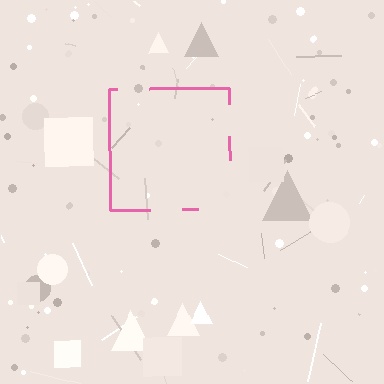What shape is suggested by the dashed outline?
The dashed outline suggests a square.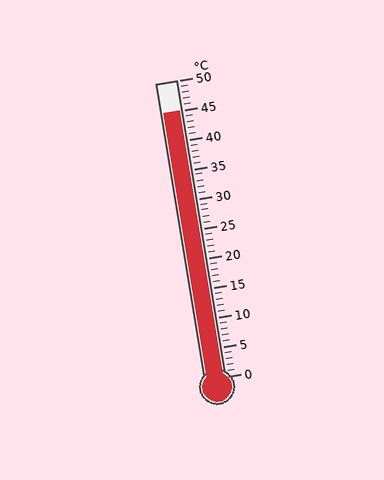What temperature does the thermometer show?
The thermometer shows approximately 45°C.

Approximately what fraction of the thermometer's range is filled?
The thermometer is filled to approximately 90% of its range.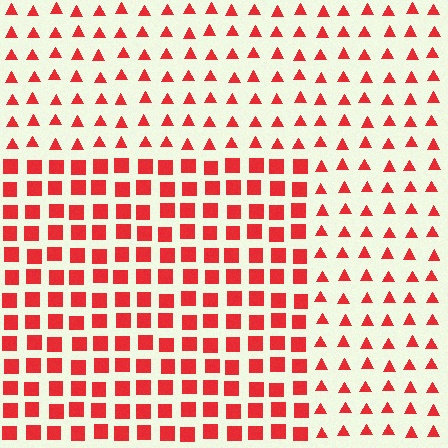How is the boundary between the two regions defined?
The boundary is defined by a change in element shape: squares inside vs. triangles outside. All elements share the same color and spacing.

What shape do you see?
I see a rectangle.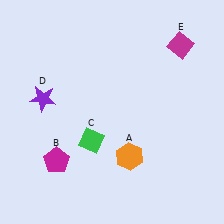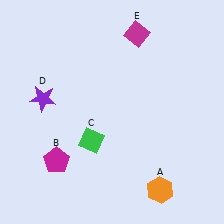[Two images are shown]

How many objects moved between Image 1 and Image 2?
2 objects moved between the two images.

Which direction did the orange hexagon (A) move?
The orange hexagon (A) moved down.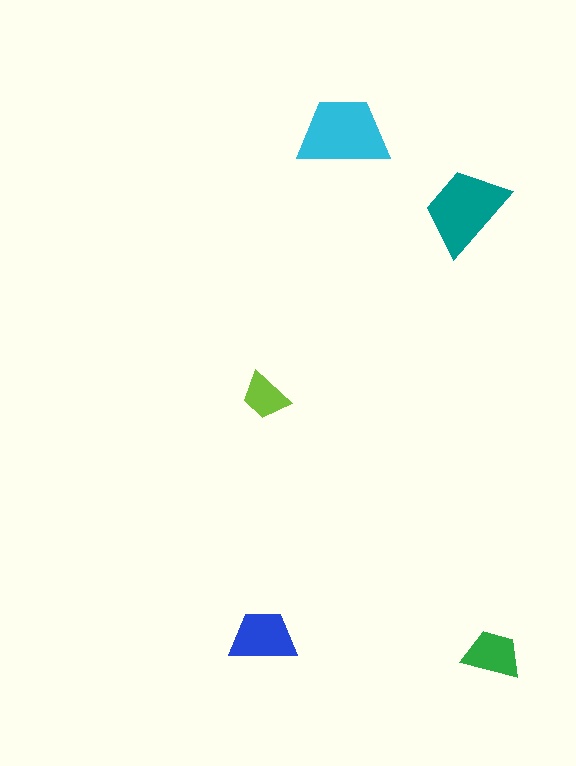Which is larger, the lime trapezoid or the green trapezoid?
The green one.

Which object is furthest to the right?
The green trapezoid is rightmost.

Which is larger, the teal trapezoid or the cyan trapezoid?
The cyan one.